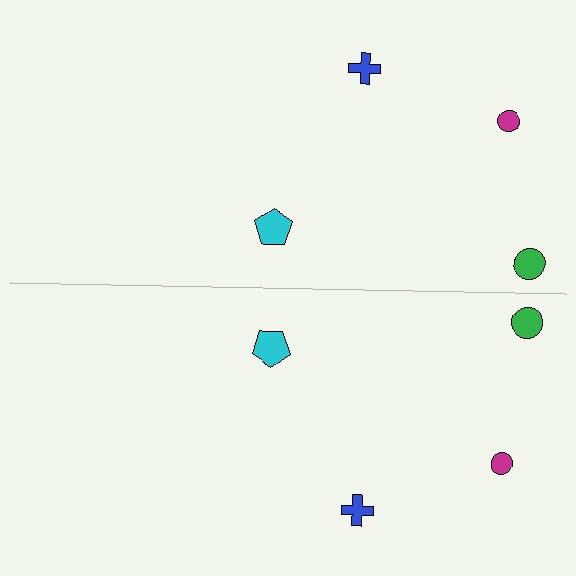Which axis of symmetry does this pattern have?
The pattern has a horizontal axis of symmetry running through the center of the image.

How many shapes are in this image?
There are 8 shapes in this image.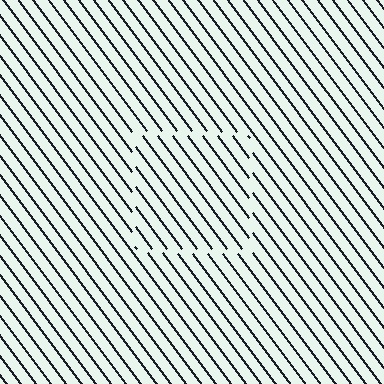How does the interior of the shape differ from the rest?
The interior of the shape contains the same grating, shifted by half a period — the contour is defined by the phase discontinuity where line-ends from the inner and outer gratings abut.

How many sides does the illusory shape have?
4 sides — the line-ends trace a square.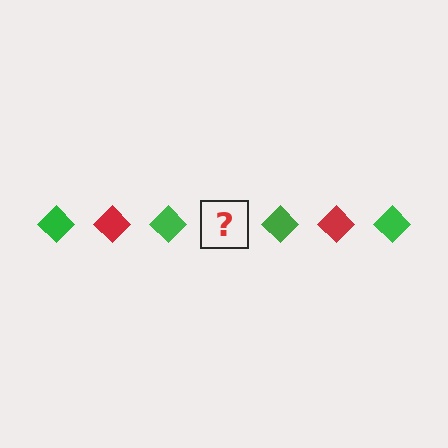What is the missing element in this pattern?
The missing element is a red diamond.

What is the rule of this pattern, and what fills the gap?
The rule is that the pattern cycles through green, red diamonds. The gap should be filled with a red diamond.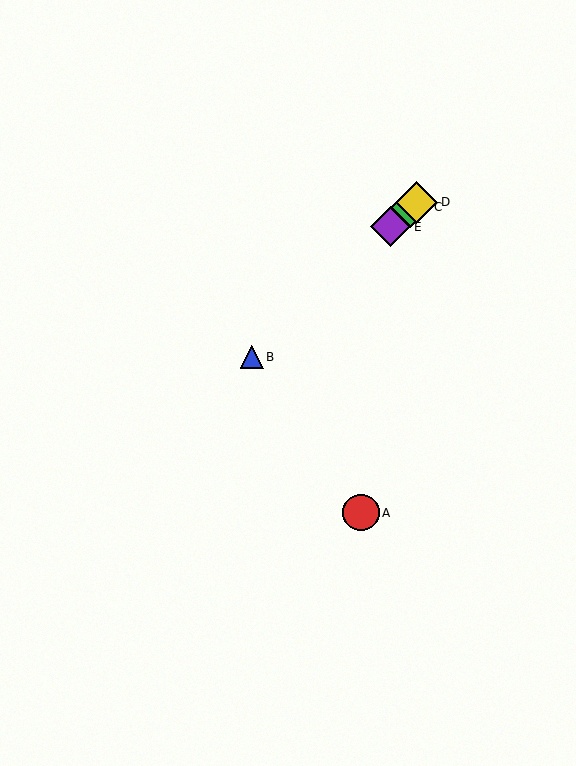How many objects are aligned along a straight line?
4 objects (B, C, D, E) are aligned along a straight line.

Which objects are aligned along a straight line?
Objects B, C, D, E are aligned along a straight line.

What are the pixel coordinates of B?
Object B is at (252, 357).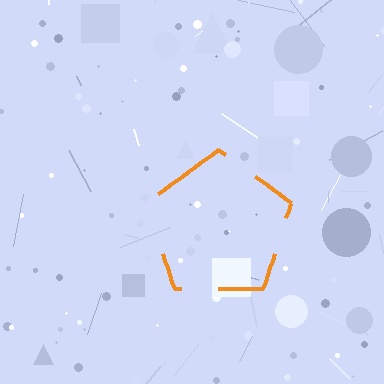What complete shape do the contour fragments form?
The contour fragments form a pentagon.